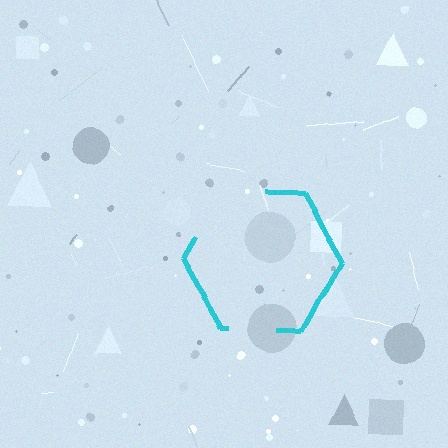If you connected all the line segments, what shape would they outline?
They would outline a hexagon.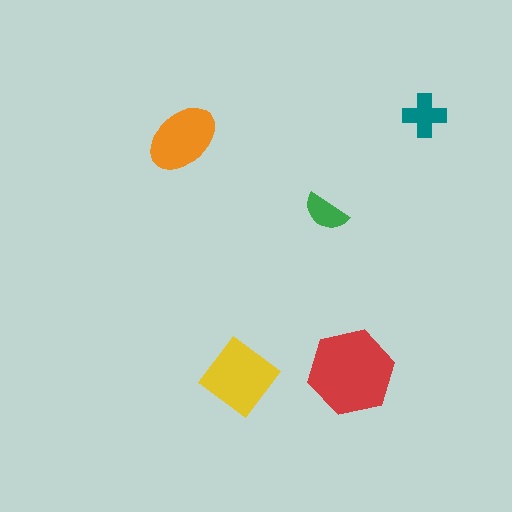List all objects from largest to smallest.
The red hexagon, the yellow diamond, the orange ellipse, the teal cross, the green semicircle.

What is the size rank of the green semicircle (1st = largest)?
5th.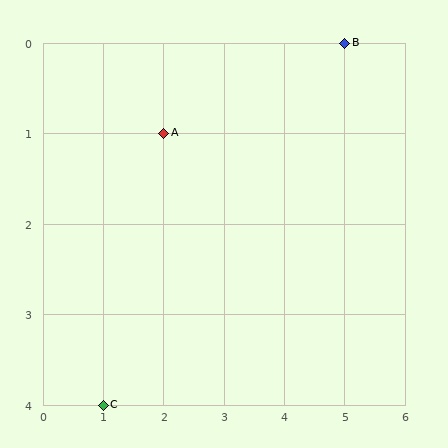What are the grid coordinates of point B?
Point B is at grid coordinates (5, 0).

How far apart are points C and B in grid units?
Points C and B are 4 columns and 4 rows apart (about 5.7 grid units diagonally).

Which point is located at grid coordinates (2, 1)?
Point A is at (2, 1).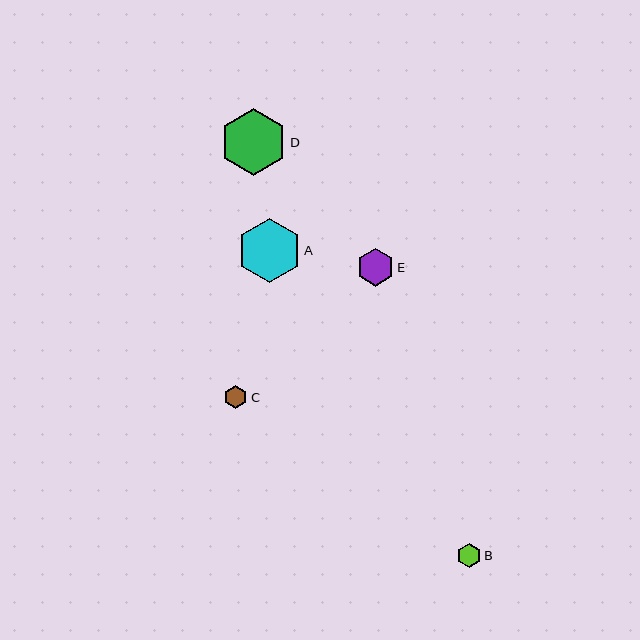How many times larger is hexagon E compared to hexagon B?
Hexagon E is approximately 1.6 times the size of hexagon B.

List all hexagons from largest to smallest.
From largest to smallest: D, A, E, B, C.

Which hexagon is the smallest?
Hexagon C is the smallest with a size of approximately 23 pixels.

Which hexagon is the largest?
Hexagon D is the largest with a size of approximately 67 pixels.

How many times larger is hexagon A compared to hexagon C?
Hexagon A is approximately 2.8 times the size of hexagon C.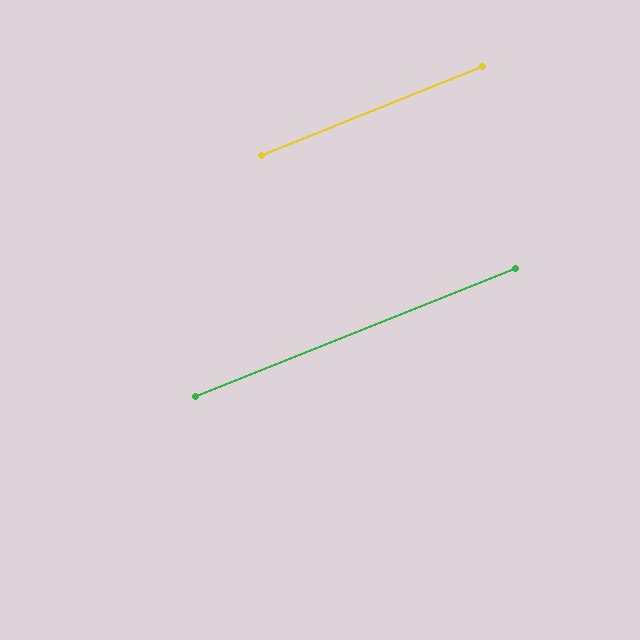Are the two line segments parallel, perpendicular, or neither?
Parallel — their directions differ by only 0.3°.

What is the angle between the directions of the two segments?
Approximately 0 degrees.